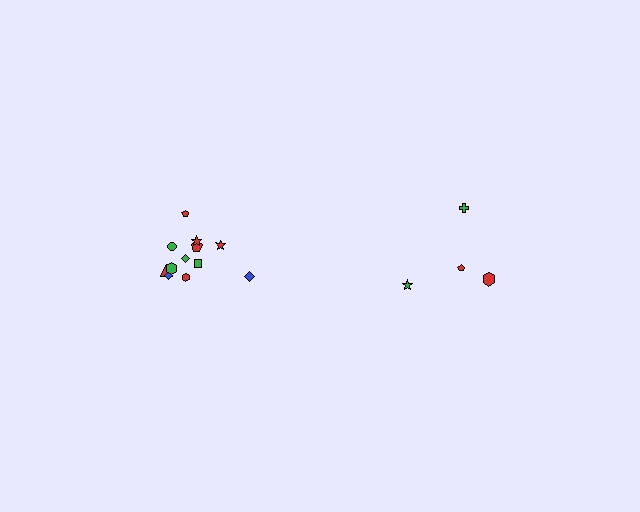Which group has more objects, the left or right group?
The left group.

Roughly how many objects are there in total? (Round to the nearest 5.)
Roughly 15 objects in total.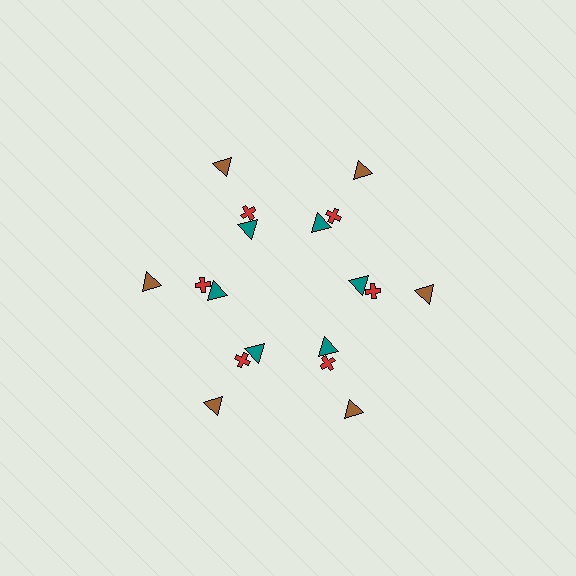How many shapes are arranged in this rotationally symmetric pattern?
There are 18 shapes, arranged in 6 groups of 3.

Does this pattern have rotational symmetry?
Yes, this pattern has 6-fold rotational symmetry. It looks the same after rotating 60 degrees around the center.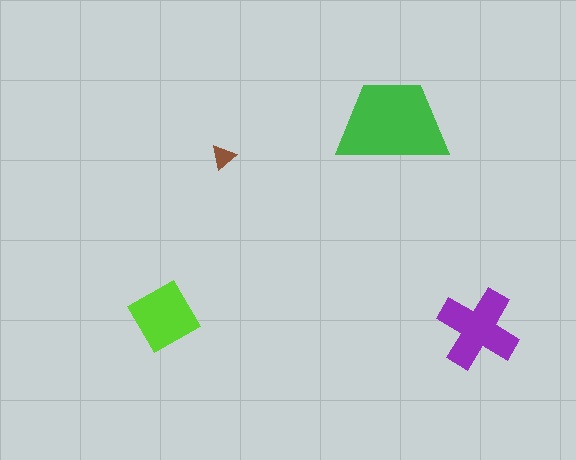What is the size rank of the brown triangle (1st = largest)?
4th.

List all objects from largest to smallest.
The green trapezoid, the purple cross, the lime diamond, the brown triangle.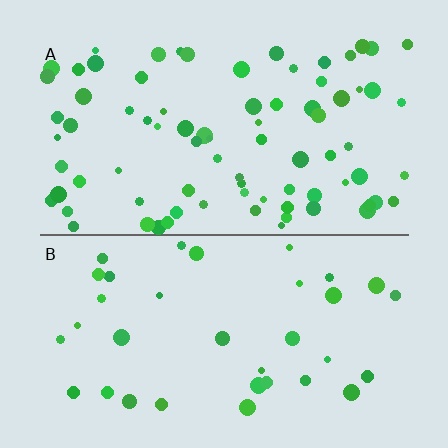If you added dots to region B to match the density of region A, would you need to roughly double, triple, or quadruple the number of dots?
Approximately double.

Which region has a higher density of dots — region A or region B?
A (the top).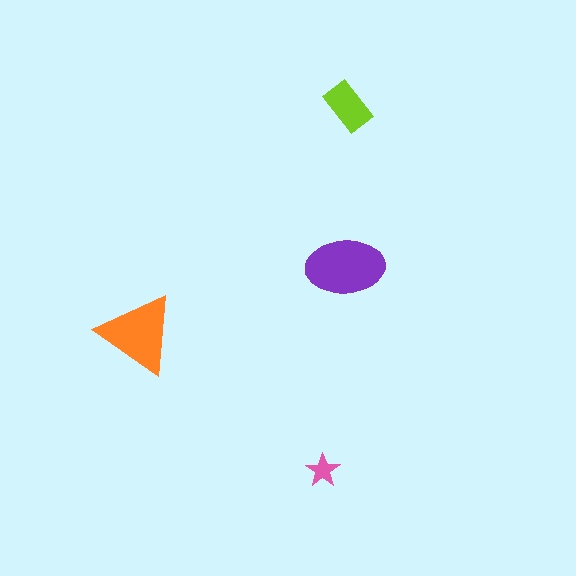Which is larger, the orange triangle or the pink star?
The orange triangle.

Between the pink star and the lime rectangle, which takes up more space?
The lime rectangle.